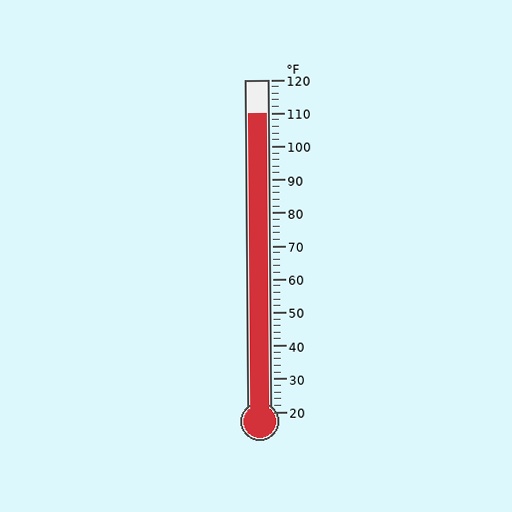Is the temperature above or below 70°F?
The temperature is above 70°F.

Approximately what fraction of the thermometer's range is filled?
The thermometer is filled to approximately 90% of its range.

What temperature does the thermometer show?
The thermometer shows approximately 110°F.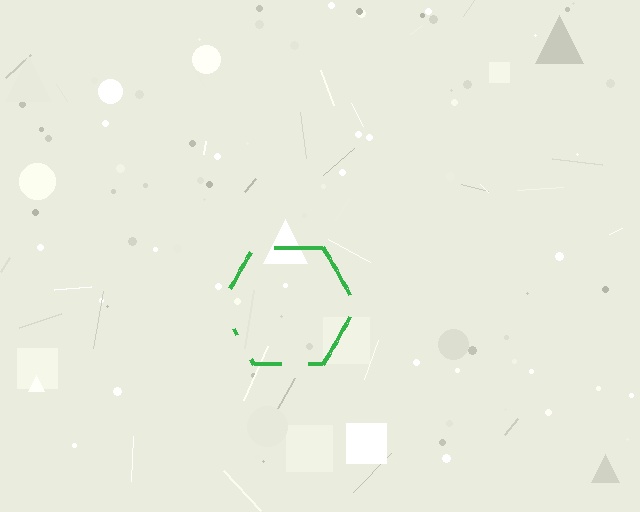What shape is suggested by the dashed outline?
The dashed outline suggests a hexagon.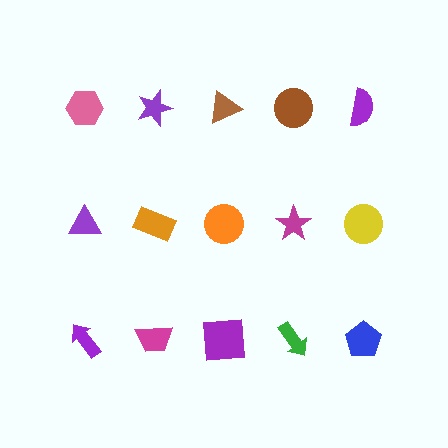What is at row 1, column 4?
A brown circle.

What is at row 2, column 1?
A purple triangle.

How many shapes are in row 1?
5 shapes.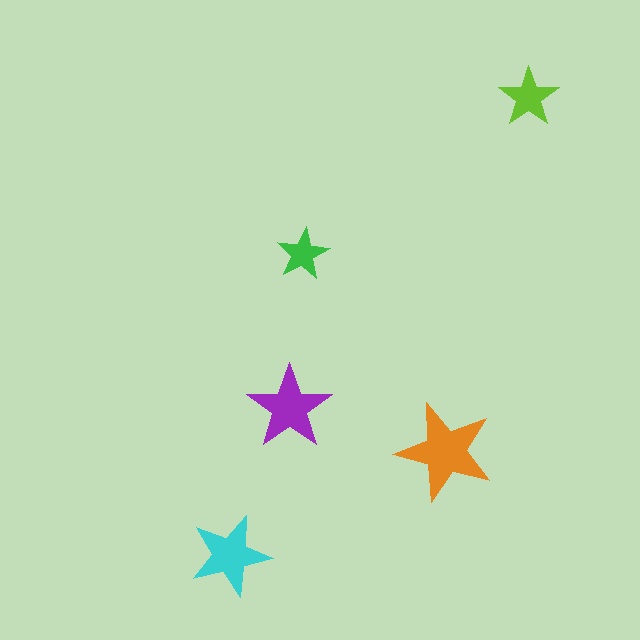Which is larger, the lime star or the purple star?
The purple one.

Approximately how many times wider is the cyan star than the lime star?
About 1.5 times wider.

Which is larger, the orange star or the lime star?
The orange one.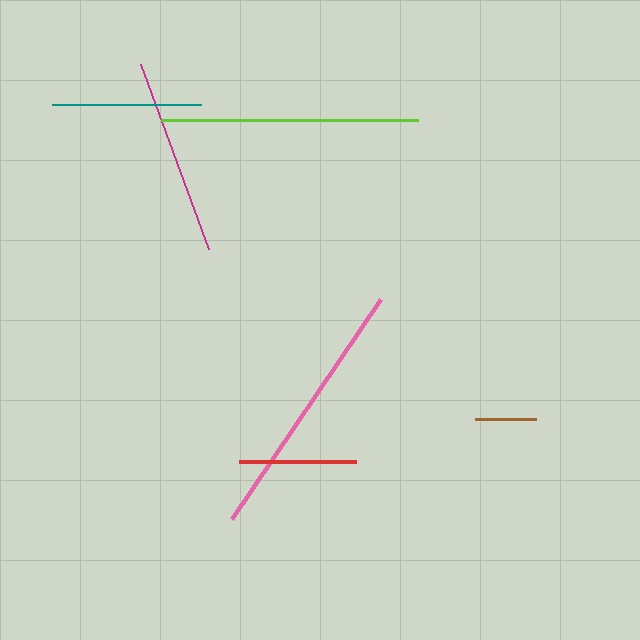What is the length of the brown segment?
The brown segment is approximately 61 pixels long.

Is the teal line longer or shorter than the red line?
The teal line is longer than the red line.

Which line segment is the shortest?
The brown line is the shortest at approximately 61 pixels.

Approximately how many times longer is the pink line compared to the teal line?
The pink line is approximately 1.8 times the length of the teal line.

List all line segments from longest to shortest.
From longest to shortest: pink, lime, magenta, teal, red, brown.